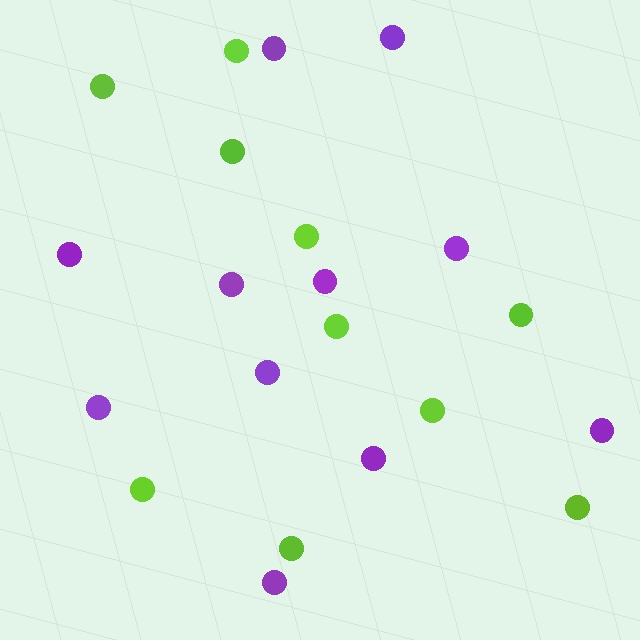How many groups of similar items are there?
There are 2 groups: one group of lime circles (10) and one group of purple circles (11).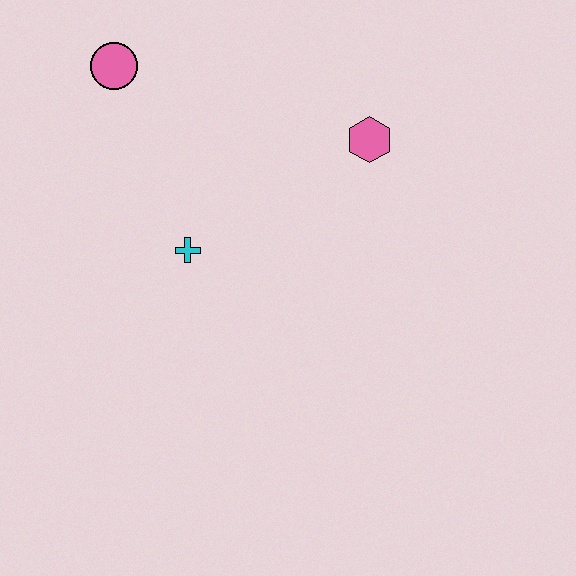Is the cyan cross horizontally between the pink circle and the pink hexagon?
Yes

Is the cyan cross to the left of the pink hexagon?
Yes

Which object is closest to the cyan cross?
The pink circle is closest to the cyan cross.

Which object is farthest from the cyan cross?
The pink hexagon is farthest from the cyan cross.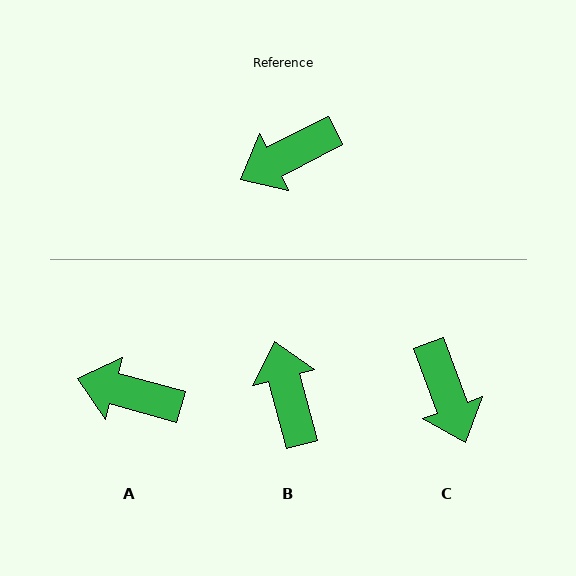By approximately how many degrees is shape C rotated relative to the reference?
Approximately 83 degrees counter-clockwise.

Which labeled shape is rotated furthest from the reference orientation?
B, about 102 degrees away.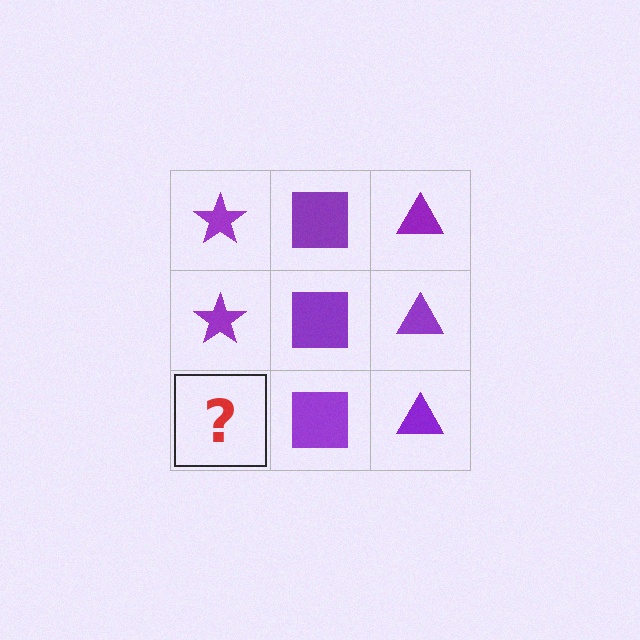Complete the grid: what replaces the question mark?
The question mark should be replaced with a purple star.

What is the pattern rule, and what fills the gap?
The rule is that each column has a consistent shape. The gap should be filled with a purple star.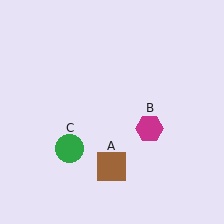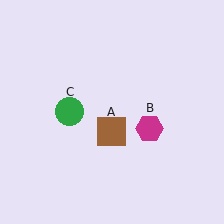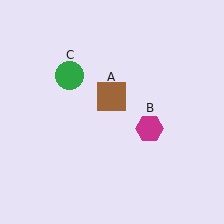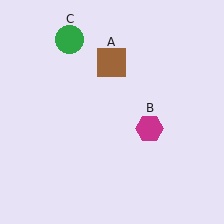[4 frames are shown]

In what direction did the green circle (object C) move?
The green circle (object C) moved up.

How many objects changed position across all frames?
2 objects changed position: brown square (object A), green circle (object C).